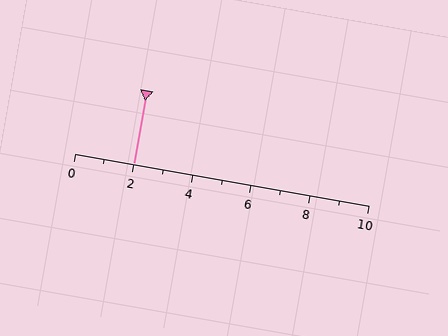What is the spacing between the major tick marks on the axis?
The major ticks are spaced 2 apart.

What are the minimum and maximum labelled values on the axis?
The axis runs from 0 to 10.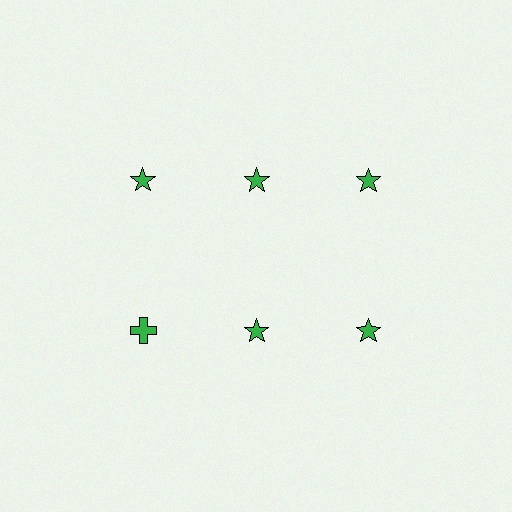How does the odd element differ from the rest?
It has a different shape: cross instead of star.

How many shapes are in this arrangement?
There are 6 shapes arranged in a grid pattern.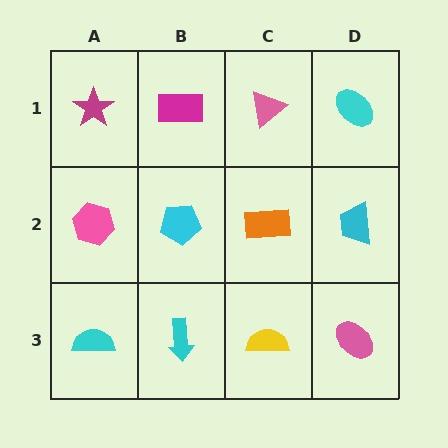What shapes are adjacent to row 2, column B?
A magenta rectangle (row 1, column B), a cyan arrow (row 3, column B), a pink hexagon (row 2, column A), an orange rectangle (row 2, column C).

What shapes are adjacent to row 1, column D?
A cyan trapezoid (row 2, column D), a pink triangle (row 1, column C).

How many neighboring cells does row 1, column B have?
3.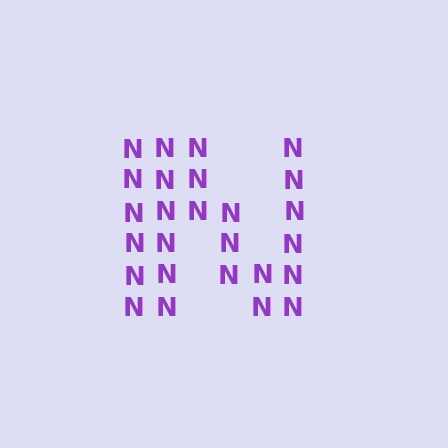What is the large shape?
The large shape is the letter N.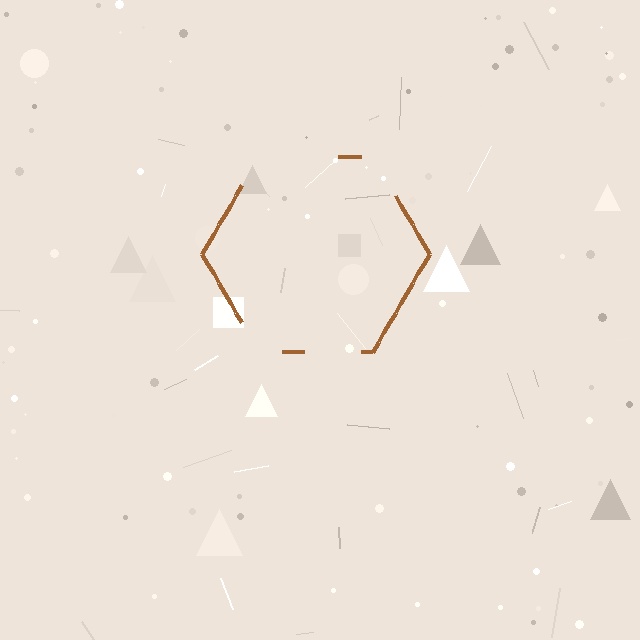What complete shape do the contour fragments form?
The contour fragments form a hexagon.